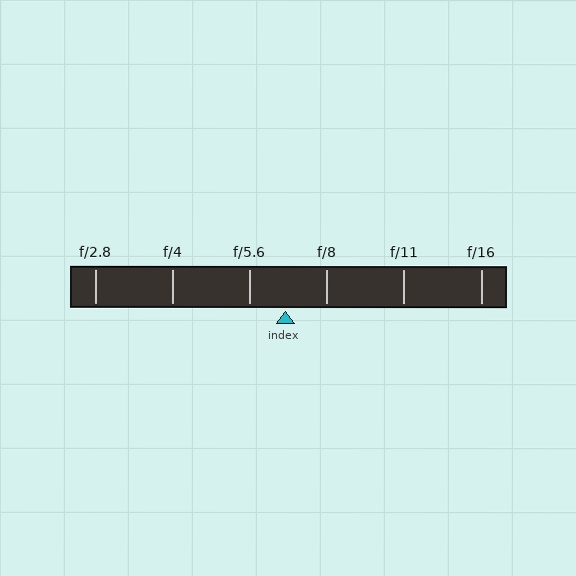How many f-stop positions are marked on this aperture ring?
There are 6 f-stop positions marked.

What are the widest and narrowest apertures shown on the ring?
The widest aperture shown is f/2.8 and the narrowest is f/16.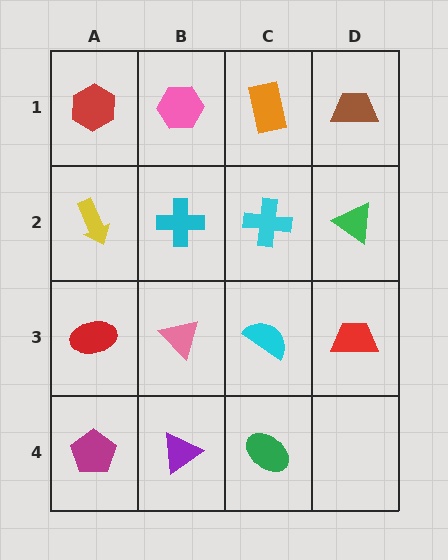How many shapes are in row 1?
4 shapes.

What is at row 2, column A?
A yellow arrow.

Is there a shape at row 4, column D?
No, that cell is empty.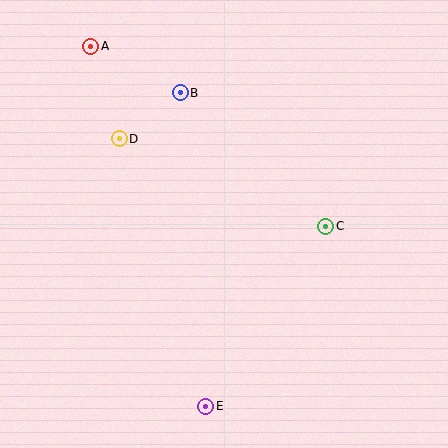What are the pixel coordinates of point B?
Point B is at (180, 93).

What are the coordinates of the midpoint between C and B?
The midpoint between C and B is at (253, 160).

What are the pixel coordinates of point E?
Point E is at (206, 406).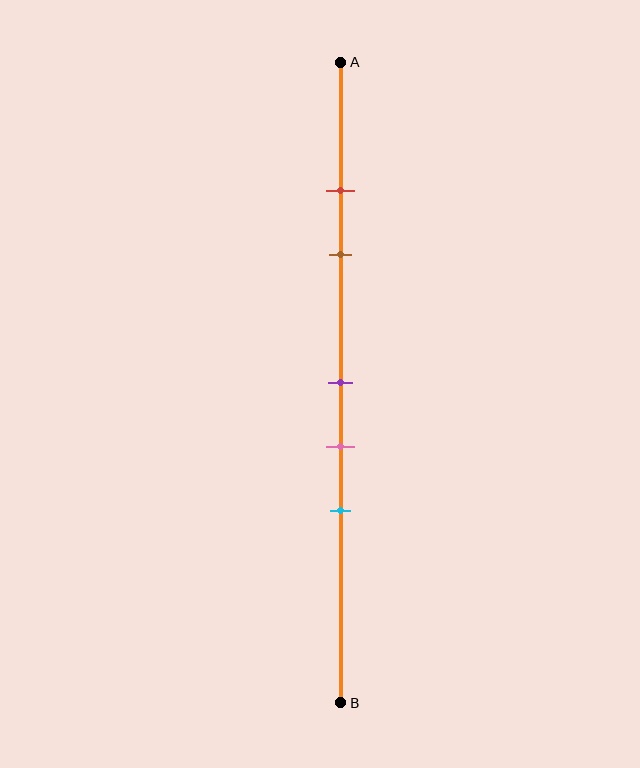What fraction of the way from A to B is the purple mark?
The purple mark is approximately 50% (0.5) of the way from A to B.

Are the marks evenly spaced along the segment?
No, the marks are not evenly spaced.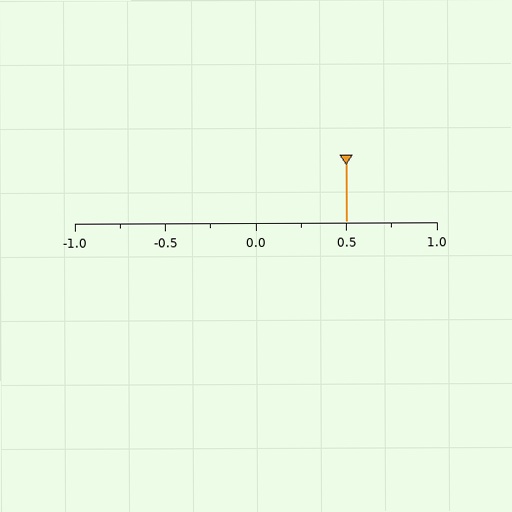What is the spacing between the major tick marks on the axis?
The major ticks are spaced 0.5 apart.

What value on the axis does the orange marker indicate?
The marker indicates approximately 0.5.